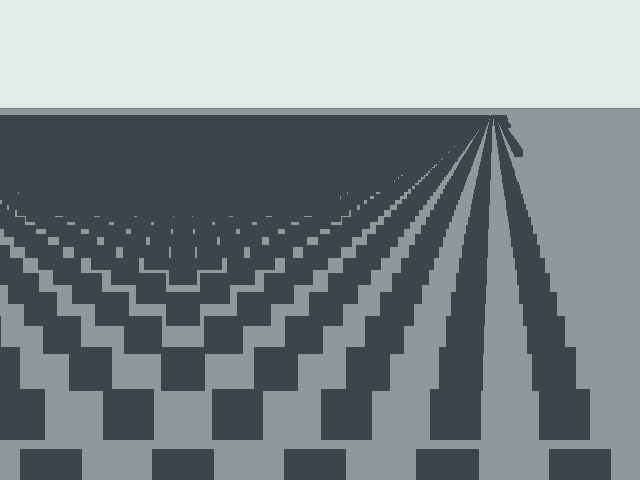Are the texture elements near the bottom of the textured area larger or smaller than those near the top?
Larger. Near the bottom, elements are closer to the viewer and appear at a bigger on-screen size.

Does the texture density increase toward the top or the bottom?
Density increases toward the top.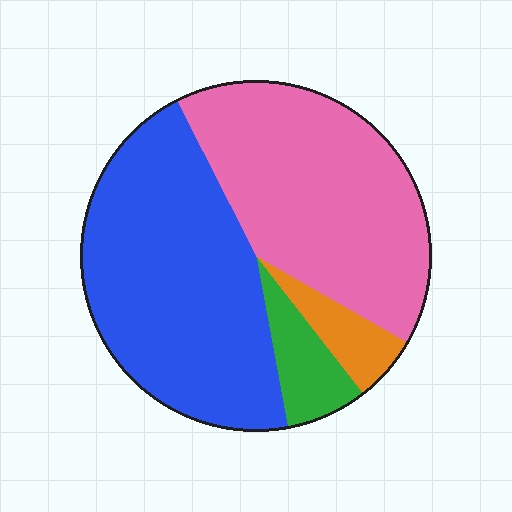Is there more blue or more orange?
Blue.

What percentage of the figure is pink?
Pink covers 41% of the figure.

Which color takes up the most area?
Blue, at roughly 45%.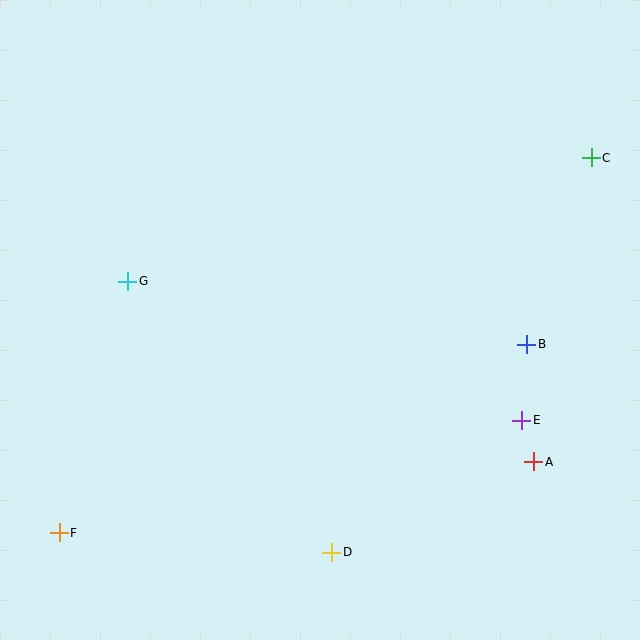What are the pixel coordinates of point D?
Point D is at (332, 552).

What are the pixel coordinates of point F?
Point F is at (59, 533).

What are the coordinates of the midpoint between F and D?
The midpoint between F and D is at (196, 542).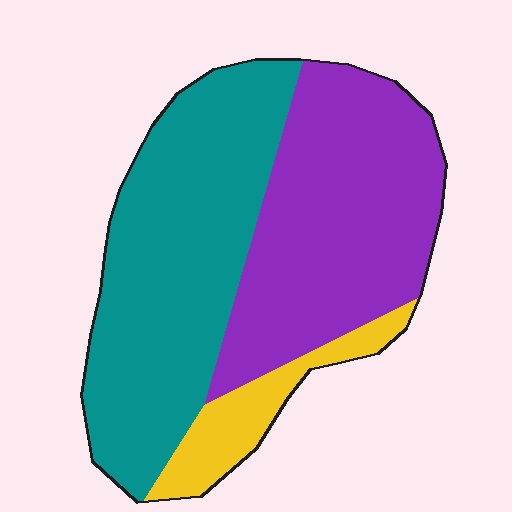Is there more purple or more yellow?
Purple.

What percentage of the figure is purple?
Purple covers roughly 40% of the figure.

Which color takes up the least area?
Yellow, at roughly 10%.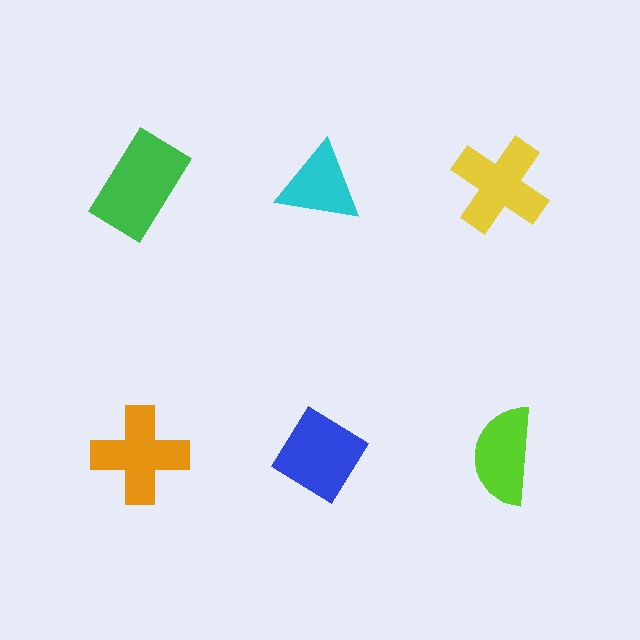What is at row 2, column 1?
An orange cross.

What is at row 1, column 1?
A green rectangle.